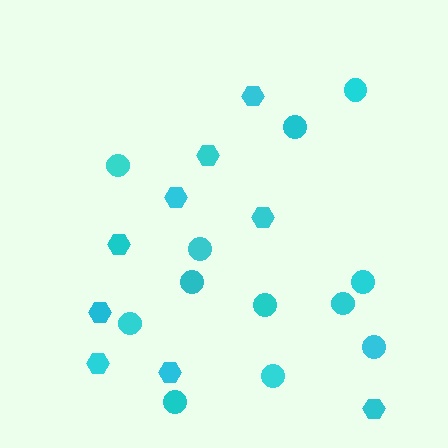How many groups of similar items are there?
There are 2 groups: one group of hexagons (9) and one group of circles (12).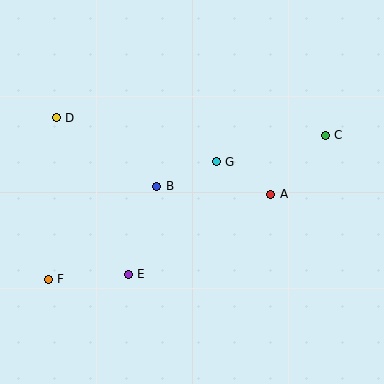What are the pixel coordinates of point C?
Point C is at (325, 135).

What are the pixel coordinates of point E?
Point E is at (128, 274).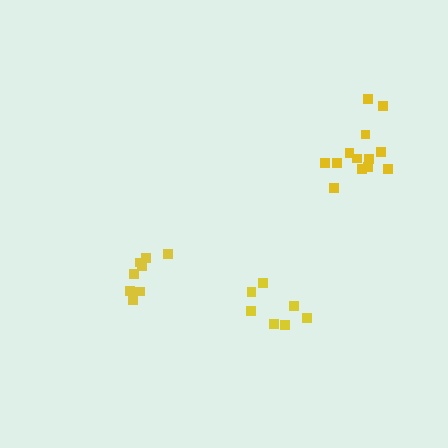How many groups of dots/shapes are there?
There are 3 groups.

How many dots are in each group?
Group 1: 7 dots, Group 2: 13 dots, Group 3: 8 dots (28 total).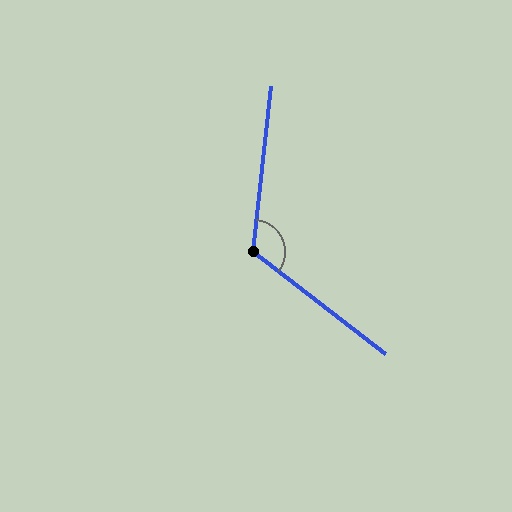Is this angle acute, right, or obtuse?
It is obtuse.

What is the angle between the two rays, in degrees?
Approximately 121 degrees.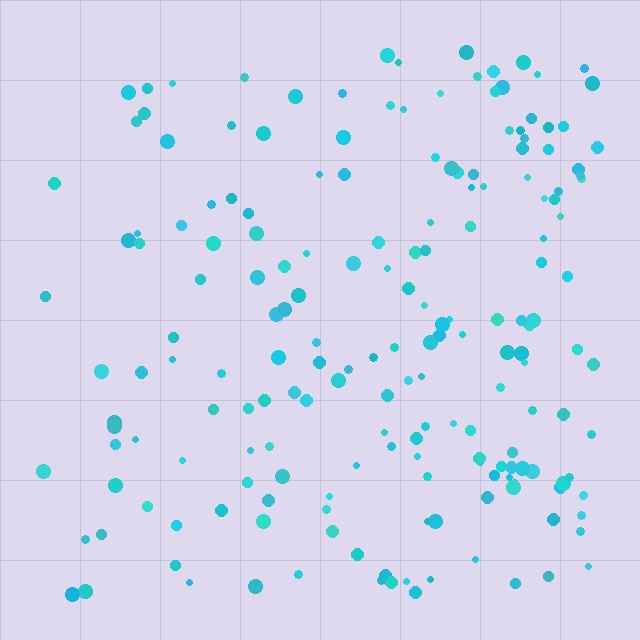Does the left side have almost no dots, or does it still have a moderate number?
Still a moderate number, just noticeably fewer than the right.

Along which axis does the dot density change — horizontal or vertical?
Horizontal.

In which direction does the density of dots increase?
From left to right, with the right side densest.